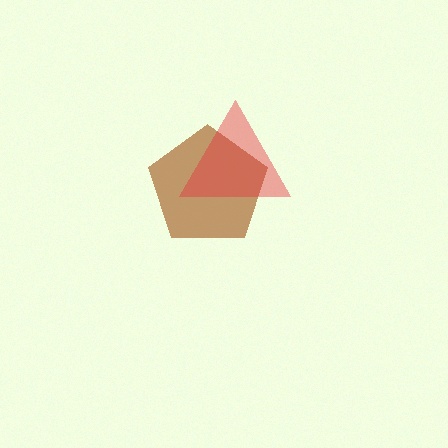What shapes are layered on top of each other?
The layered shapes are: a brown pentagon, a red triangle.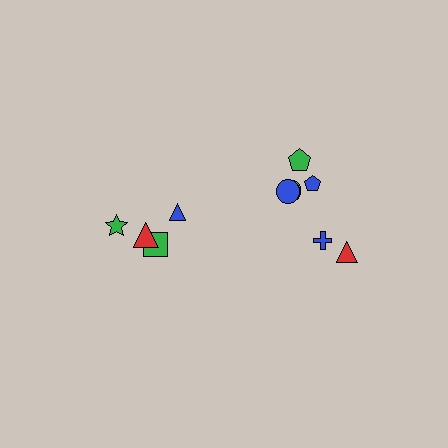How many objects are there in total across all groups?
There are 11 objects.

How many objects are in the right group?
There are 7 objects.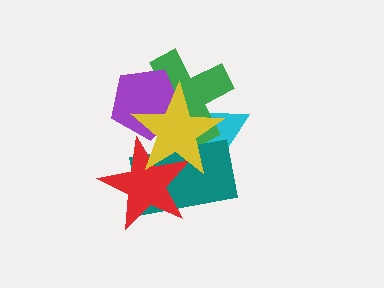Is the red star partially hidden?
Yes, it is partially covered by another shape.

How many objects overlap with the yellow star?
5 objects overlap with the yellow star.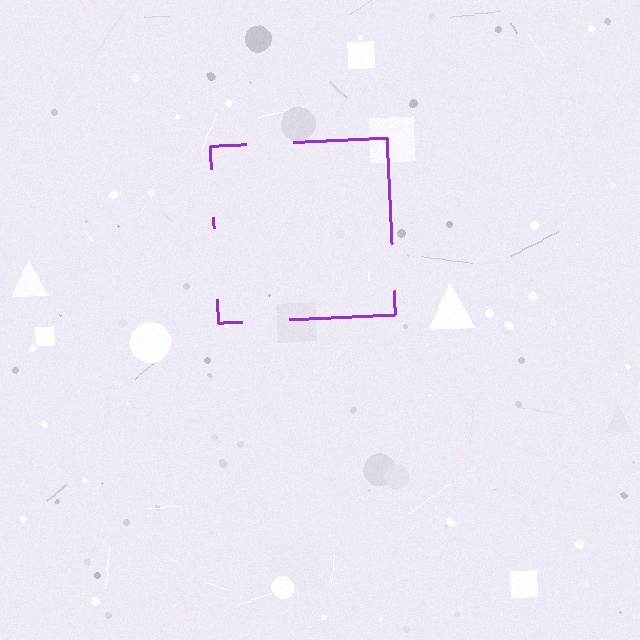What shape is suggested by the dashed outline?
The dashed outline suggests a square.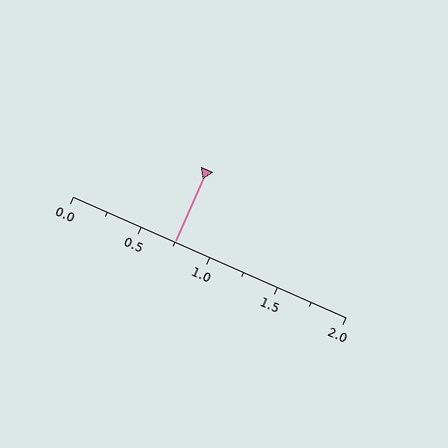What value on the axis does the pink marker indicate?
The marker indicates approximately 0.75.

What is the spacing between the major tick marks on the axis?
The major ticks are spaced 0.5 apart.